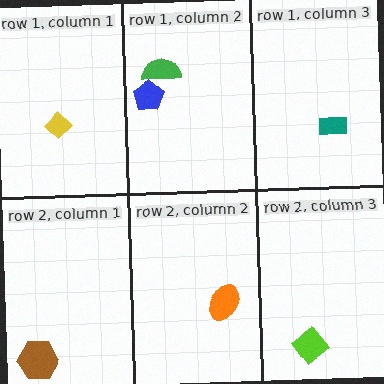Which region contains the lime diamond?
The row 2, column 3 region.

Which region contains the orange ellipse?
The row 2, column 2 region.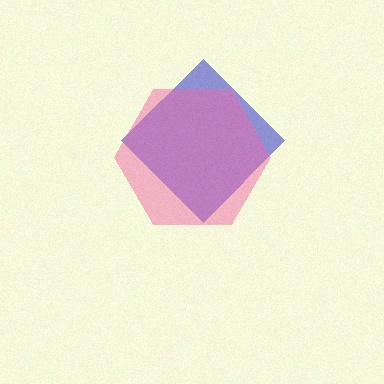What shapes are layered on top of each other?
The layered shapes are: a blue diamond, a pink hexagon.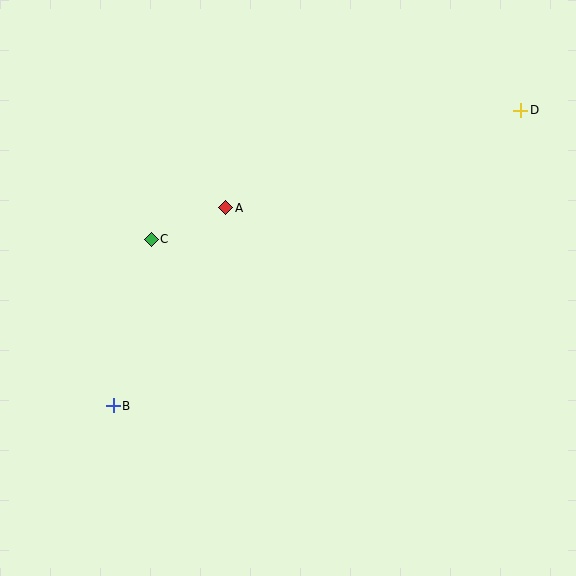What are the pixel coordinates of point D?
Point D is at (521, 110).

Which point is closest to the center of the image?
Point A at (226, 208) is closest to the center.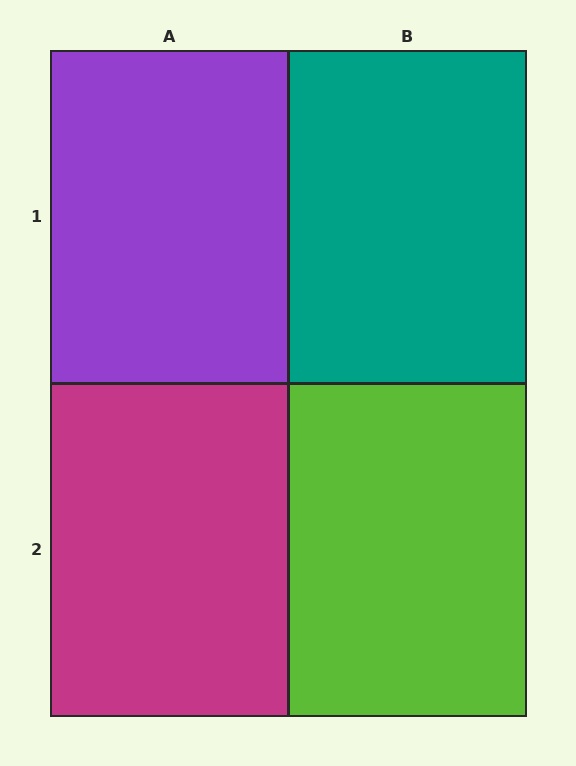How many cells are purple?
1 cell is purple.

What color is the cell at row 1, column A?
Purple.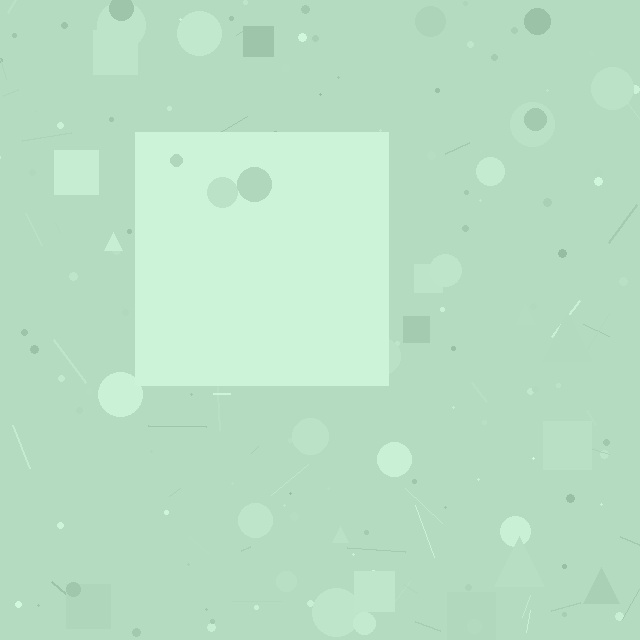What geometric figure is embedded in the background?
A square is embedded in the background.